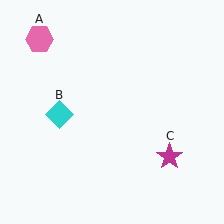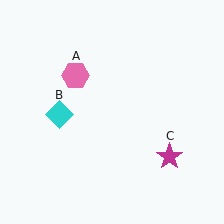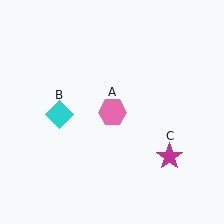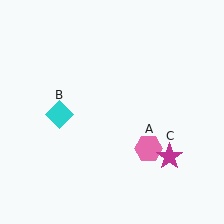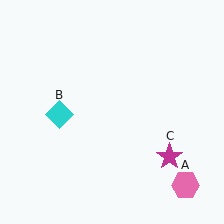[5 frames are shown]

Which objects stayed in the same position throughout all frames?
Cyan diamond (object B) and magenta star (object C) remained stationary.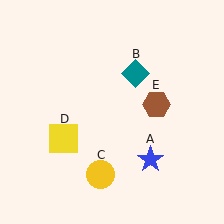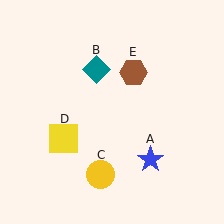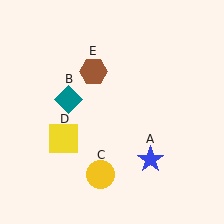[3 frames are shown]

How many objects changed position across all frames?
2 objects changed position: teal diamond (object B), brown hexagon (object E).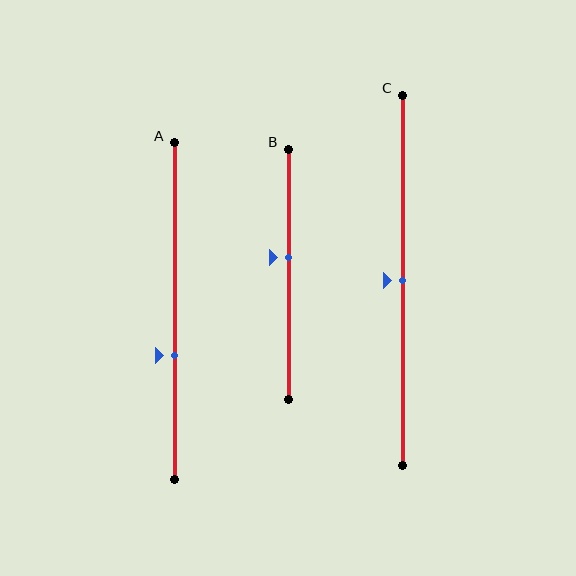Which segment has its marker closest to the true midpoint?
Segment C has its marker closest to the true midpoint.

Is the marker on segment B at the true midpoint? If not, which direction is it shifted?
No, the marker on segment B is shifted upward by about 7% of the segment length.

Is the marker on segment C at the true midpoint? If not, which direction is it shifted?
Yes, the marker on segment C is at the true midpoint.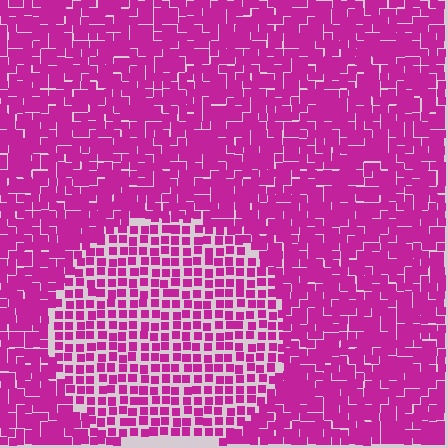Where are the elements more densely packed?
The elements are more densely packed outside the circle boundary.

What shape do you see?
I see a circle.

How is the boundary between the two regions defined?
The boundary is defined by a change in element density (approximately 1.7x ratio). All elements are the same color, size, and shape.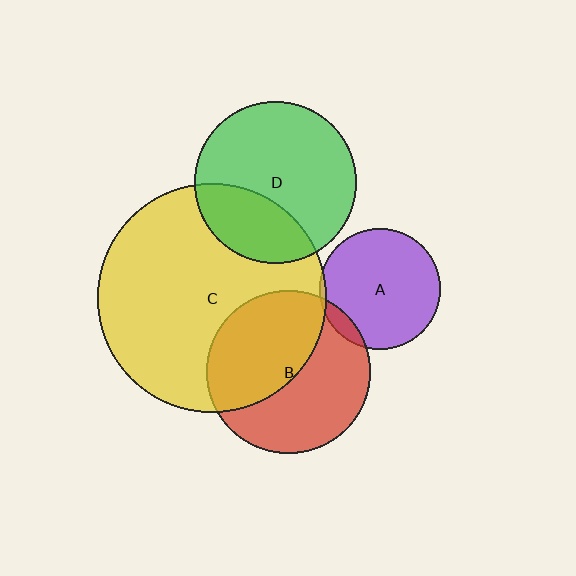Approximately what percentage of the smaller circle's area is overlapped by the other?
Approximately 10%.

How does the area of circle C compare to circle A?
Approximately 3.6 times.